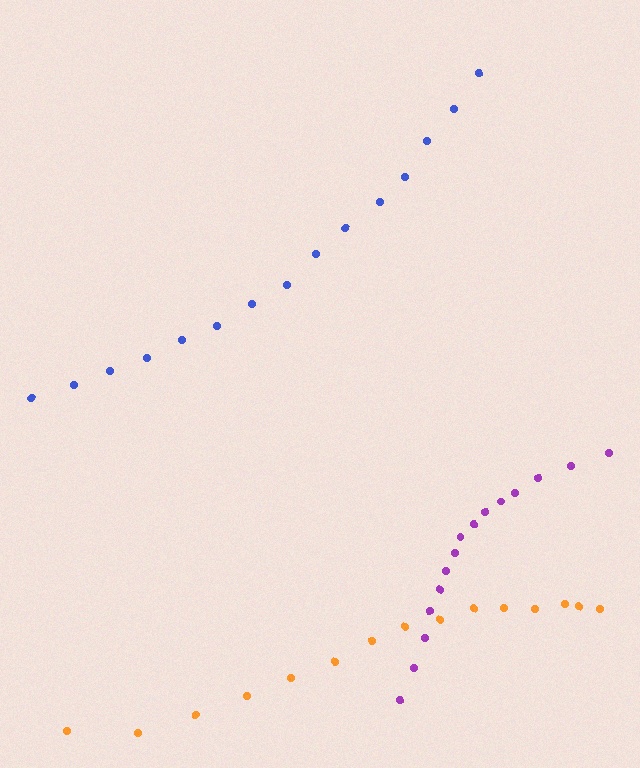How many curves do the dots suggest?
There are 3 distinct paths.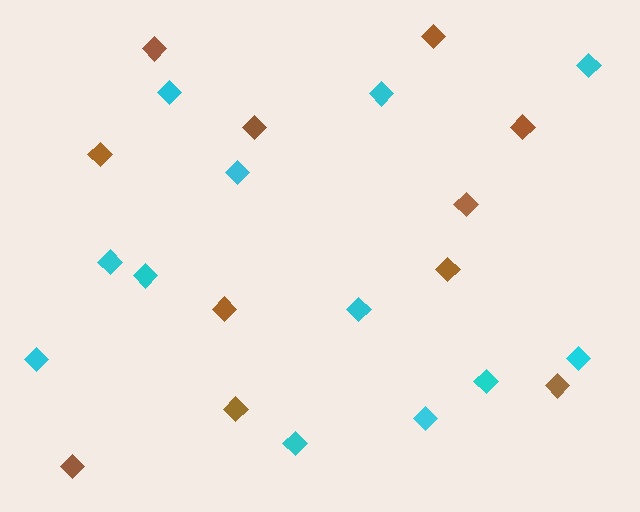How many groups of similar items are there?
There are 2 groups: one group of brown diamonds (11) and one group of cyan diamonds (12).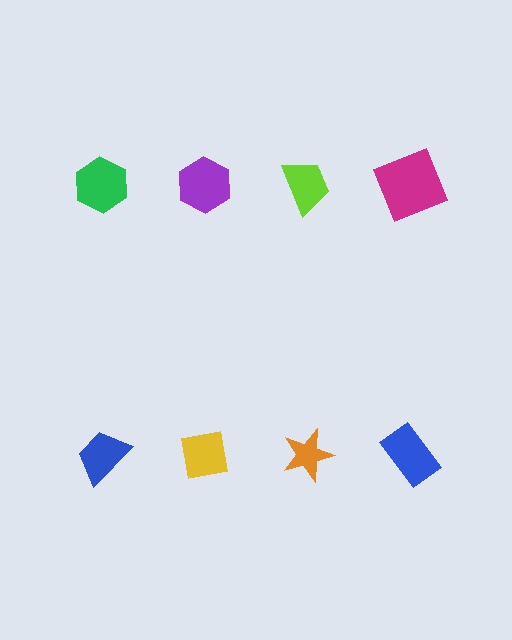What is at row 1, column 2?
A purple hexagon.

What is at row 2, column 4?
A blue rectangle.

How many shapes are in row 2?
4 shapes.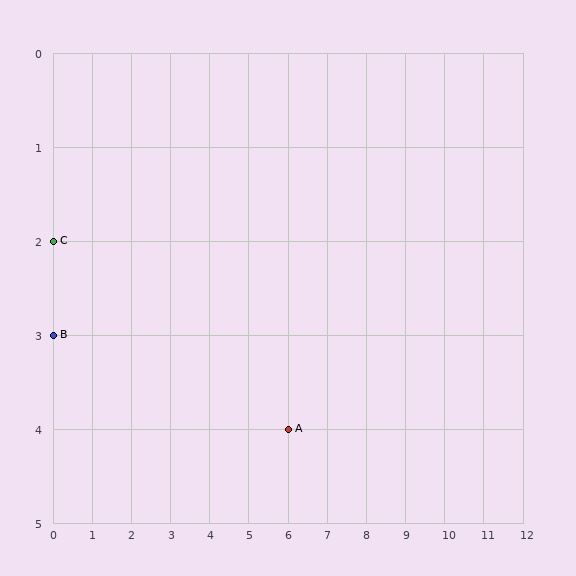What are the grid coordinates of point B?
Point B is at grid coordinates (0, 3).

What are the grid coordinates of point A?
Point A is at grid coordinates (6, 4).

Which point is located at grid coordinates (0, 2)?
Point C is at (0, 2).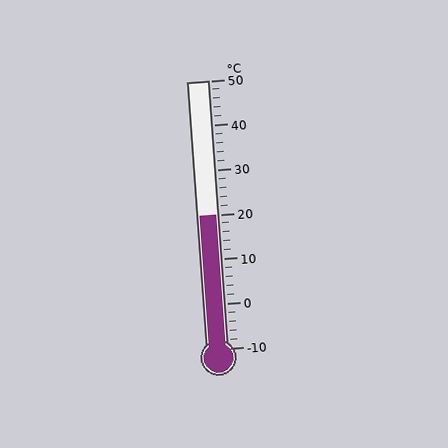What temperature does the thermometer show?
The thermometer shows approximately 20°C.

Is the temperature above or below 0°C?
The temperature is above 0°C.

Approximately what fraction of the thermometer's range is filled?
The thermometer is filled to approximately 50% of its range.